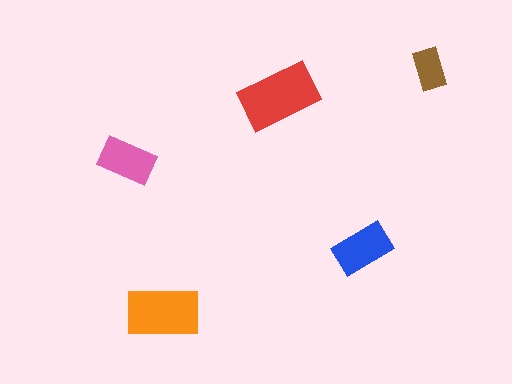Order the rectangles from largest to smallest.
the red one, the orange one, the blue one, the pink one, the brown one.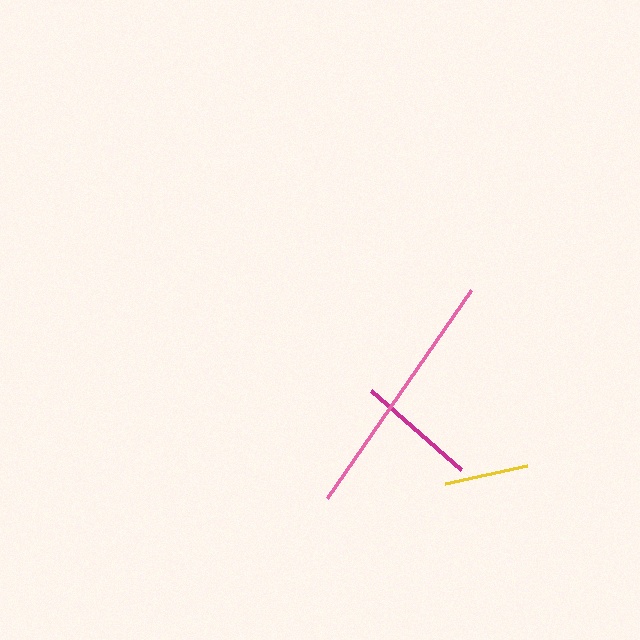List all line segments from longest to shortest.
From longest to shortest: pink, magenta, yellow.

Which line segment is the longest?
The pink line is the longest at approximately 254 pixels.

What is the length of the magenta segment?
The magenta segment is approximately 120 pixels long.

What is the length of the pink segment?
The pink segment is approximately 254 pixels long.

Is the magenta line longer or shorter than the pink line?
The pink line is longer than the magenta line.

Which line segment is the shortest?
The yellow line is the shortest at approximately 84 pixels.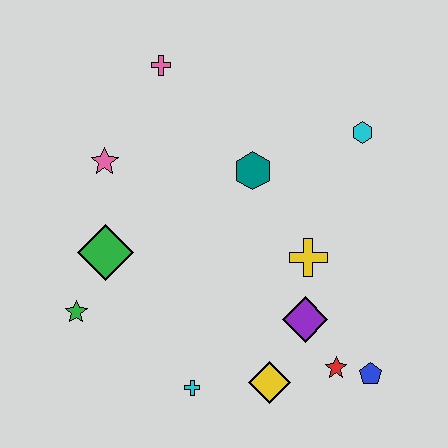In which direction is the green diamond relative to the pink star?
The green diamond is below the pink star.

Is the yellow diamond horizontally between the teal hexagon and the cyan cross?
No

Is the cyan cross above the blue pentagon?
No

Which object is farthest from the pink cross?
The blue pentagon is farthest from the pink cross.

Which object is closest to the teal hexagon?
The yellow cross is closest to the teal hexagon.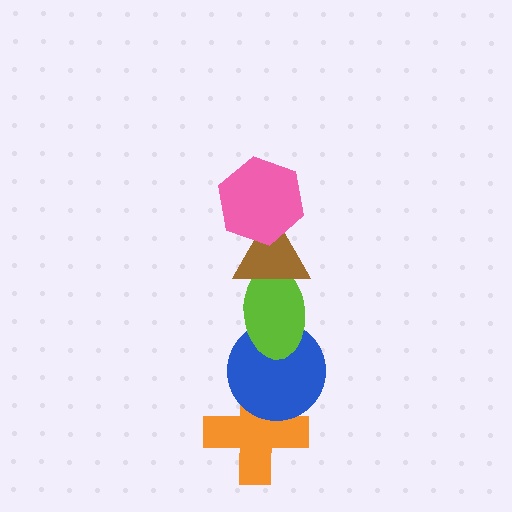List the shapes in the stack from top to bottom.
From top to bottom: the pink hexagon, the brown triangle, the lime ellipse, the blue circle, the orange cross.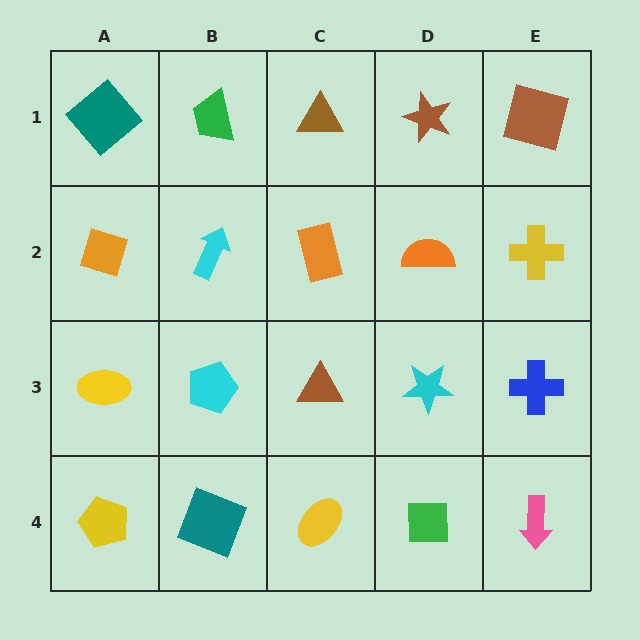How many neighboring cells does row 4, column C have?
3.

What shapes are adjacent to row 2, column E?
A brown square (row 1, column E), a blue cross (row 3, column E), an orange semicircle (row 2, column D).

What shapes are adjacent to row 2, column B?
A green trapezoid (row 1, column B), a cyan pentagon (row 3, column B), an orange diamond (row 2, column A), an orange rectangle (row 2, column C).